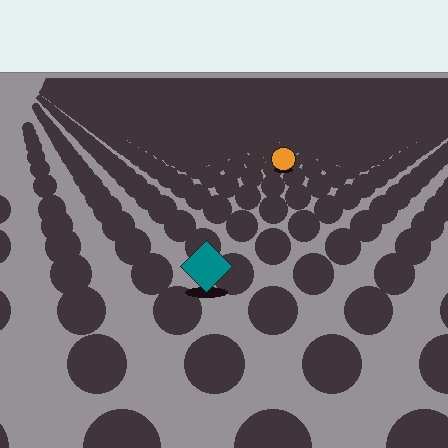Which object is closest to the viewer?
The teal diamond is closest. The texture marks near it are larger and more spread out.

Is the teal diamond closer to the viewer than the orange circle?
Yes. The teal diamond is closer — you can tell from the texture gradient: the ground texture is coarser near it.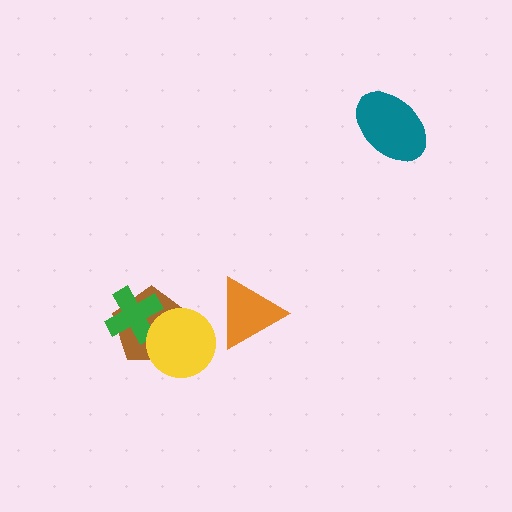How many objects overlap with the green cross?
2 objects overlap with the green cross.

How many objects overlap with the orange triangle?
0 objects overlap with the orange triangle.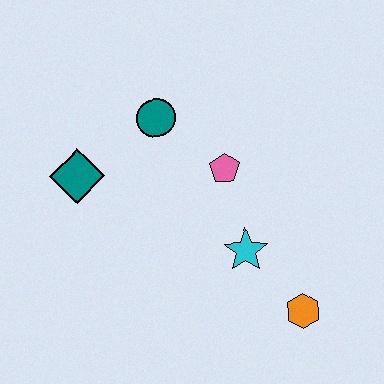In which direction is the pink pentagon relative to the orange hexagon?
The pink pentagon is above the orange hexagon.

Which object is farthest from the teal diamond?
The orange hexagon is farthest from the teal diamond.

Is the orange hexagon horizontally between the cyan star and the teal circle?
No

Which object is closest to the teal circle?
The pink pentagon is closest to the teal circle.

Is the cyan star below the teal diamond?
Yes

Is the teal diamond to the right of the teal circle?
No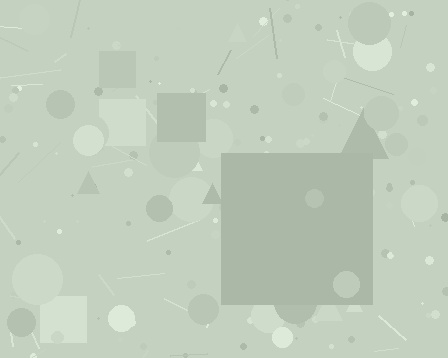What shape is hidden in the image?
A square is hidden in the image.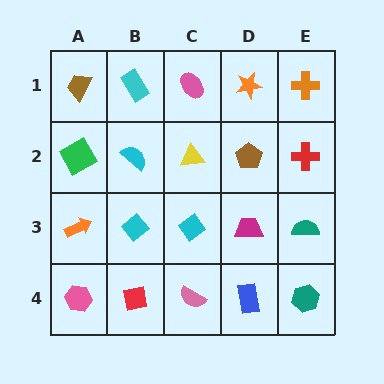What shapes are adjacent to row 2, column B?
A cyan rectangle (row 1, column B), a cyan diamond (row 3, column B), a green square (row 2, column A), a yellow triangle (row 2, column C).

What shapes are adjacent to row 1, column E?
A red cross (row 2, column E), an orange star (row 1, column D).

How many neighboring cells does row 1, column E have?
2.